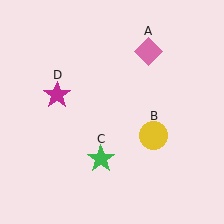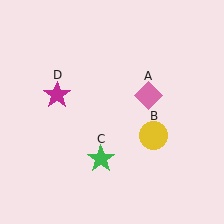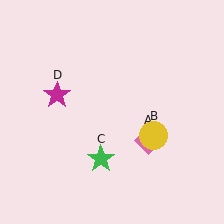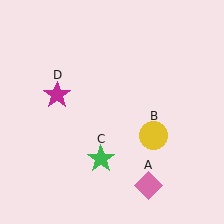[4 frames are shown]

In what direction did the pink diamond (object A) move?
The pink diamond (object A) moved down.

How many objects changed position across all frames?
1 object changed position: pink diamond (object A).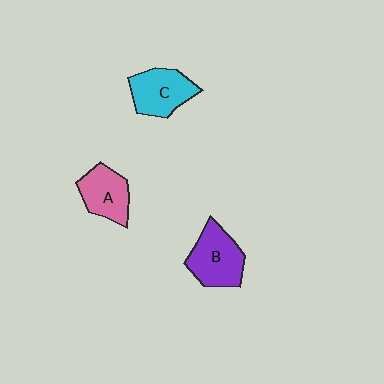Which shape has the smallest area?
Shape A (pink).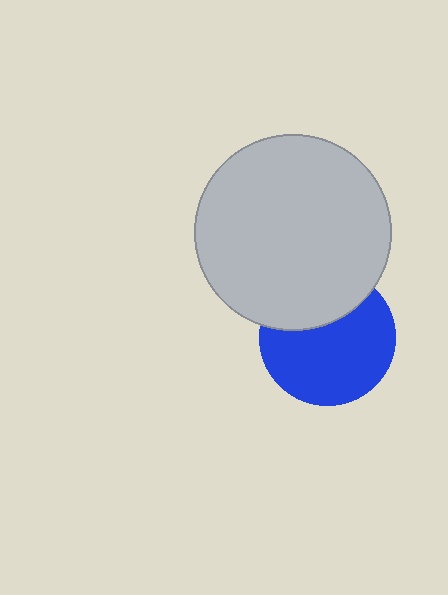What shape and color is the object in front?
The object in front is a light gray circle.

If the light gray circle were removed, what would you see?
You would see the complete blue circle.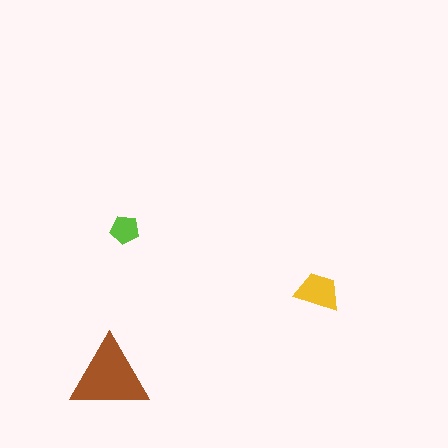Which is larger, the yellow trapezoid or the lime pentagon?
The yellow trapezoid.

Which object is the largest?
The brown triangle.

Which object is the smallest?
The lime pentagon.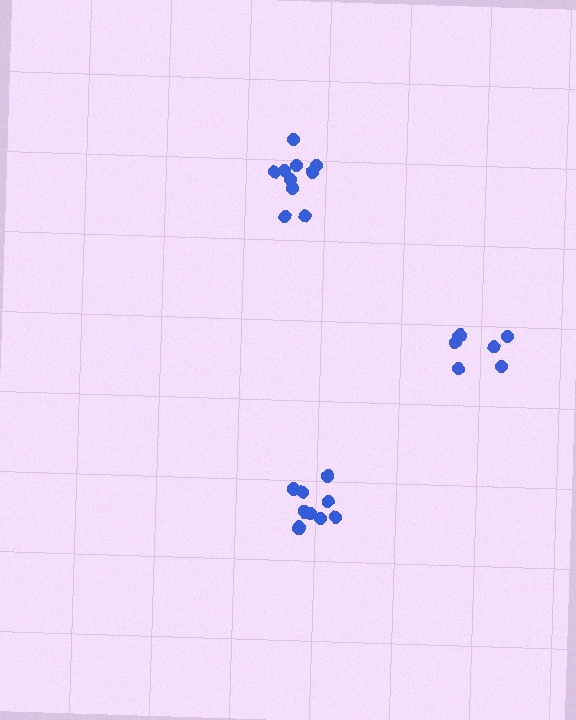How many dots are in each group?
Group 1: 10 dots, Group 2: 10 dots, Group 3: 7 dots (27 total).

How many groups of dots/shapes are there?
There are 3 groups.